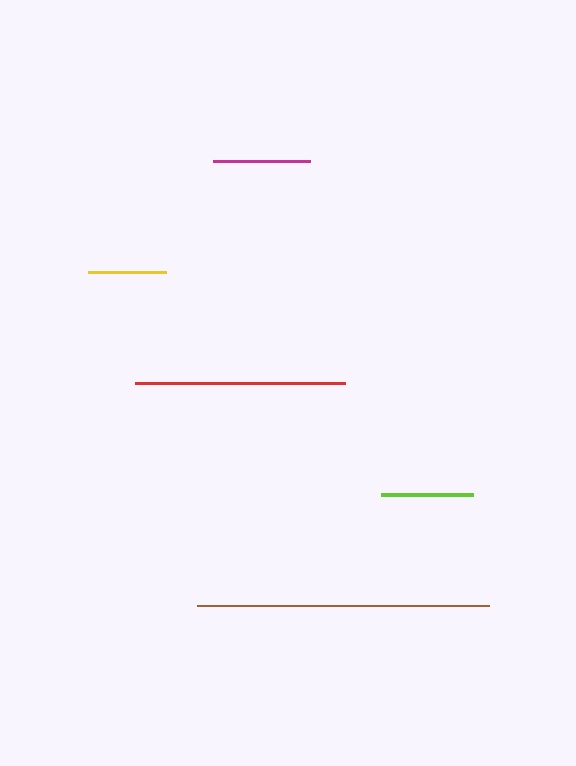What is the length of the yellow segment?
The yellow segment is approximately 79 pixels long.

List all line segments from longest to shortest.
From longest to shortest: brown, red, magenta, lime, yellow.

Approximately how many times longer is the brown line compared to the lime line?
The brown line is approximately 3.2 times the length of the lime line.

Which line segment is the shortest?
The yellow line is the shortest at approximately 79 pixels.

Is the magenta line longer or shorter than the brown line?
The brown line is longer than the magenta line.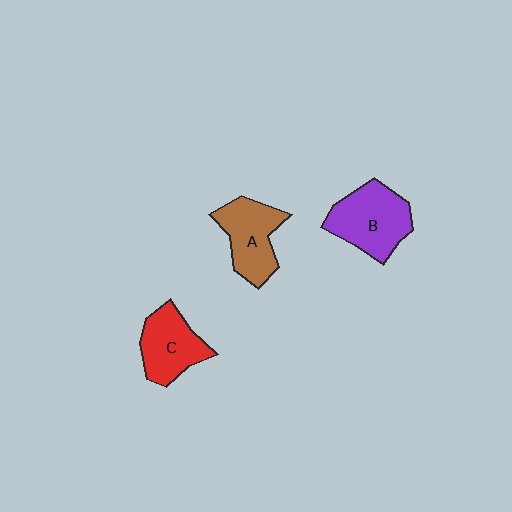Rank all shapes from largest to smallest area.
From largest to smallest: B (purple), A (brown), C (red).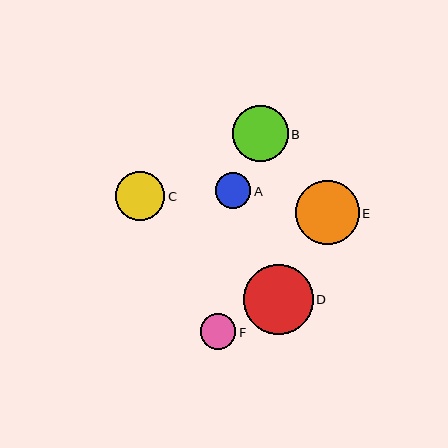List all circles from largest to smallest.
From largest to smallest: D, E, B, C, F, A.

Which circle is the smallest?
Circle A is the smallest with a size of approximately 35 pixels.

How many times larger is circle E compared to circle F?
Circle E is approximately 1.8 times the size of circle F.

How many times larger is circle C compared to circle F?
Circle C is approximately 1.4 times the size of circle F.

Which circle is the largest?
Circle D is the largest with a size of approximately 70 pixels.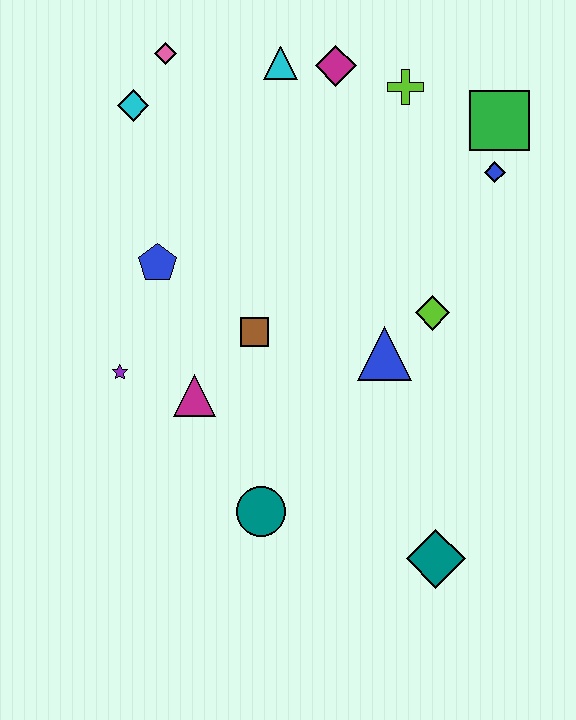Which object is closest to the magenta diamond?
The cyan triangle is closest to the magenta diamond.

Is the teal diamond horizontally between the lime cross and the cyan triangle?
No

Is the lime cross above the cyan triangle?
No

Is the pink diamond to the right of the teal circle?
No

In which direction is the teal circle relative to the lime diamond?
The teal circle is below the lime diamond.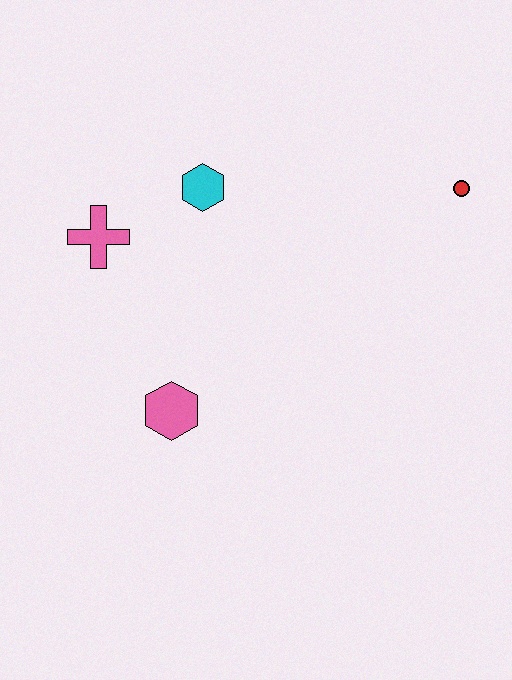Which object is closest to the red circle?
The cyan hexagon is closest to the red circle.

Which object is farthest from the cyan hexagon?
The red circle is farthest from the cyan hexagon.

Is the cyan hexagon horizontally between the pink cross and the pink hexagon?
No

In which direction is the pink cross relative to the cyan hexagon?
The pink cross is to the left of the cyan hexagon.